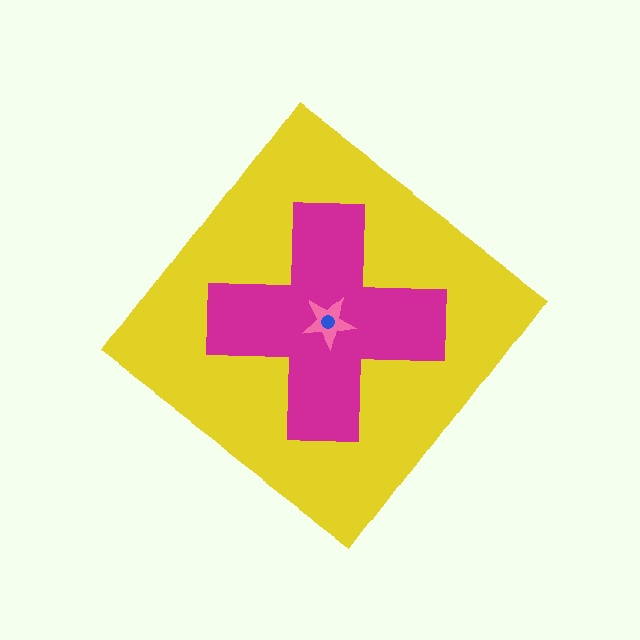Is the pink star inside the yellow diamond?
Yes.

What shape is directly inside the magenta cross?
The pink star.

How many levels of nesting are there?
4.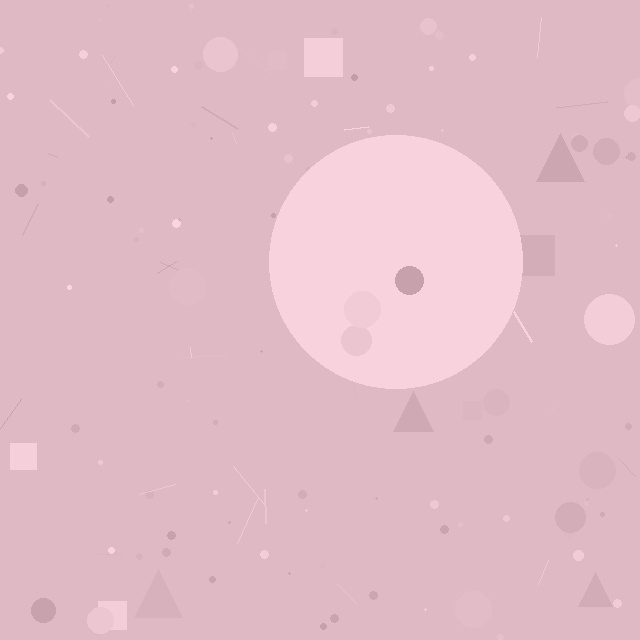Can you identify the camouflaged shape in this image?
The camouflaged shape is a circle.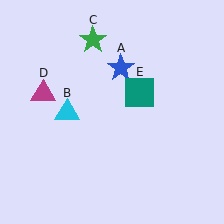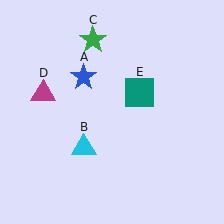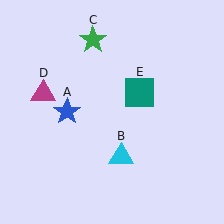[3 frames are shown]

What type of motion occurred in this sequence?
The blue star (object A), cyan triangle (object B) rotated counterclockwise around the center of the scene.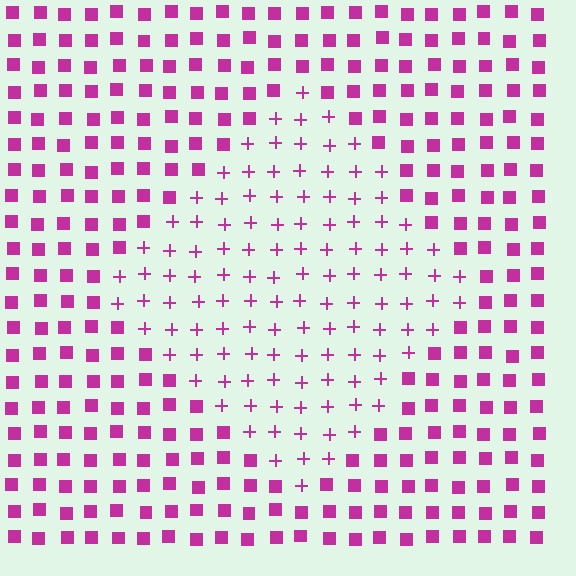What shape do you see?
I see a diamond.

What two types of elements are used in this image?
The image uses plus signs inside the diamond region and squares outside it.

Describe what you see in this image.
The image is filled with small magenta elements arranged in a uniform grid. A diamond-shaped region contains plus signs, while the surrounding area contains squares. The boundary is defined purely by the change in element shape.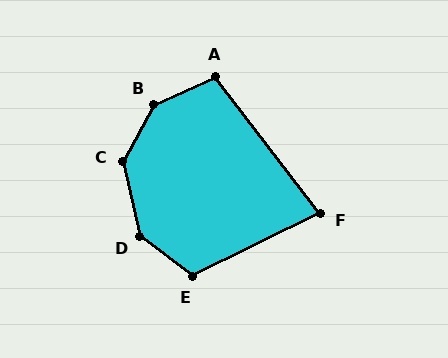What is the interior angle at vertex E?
Approximately 117 degrees (obtuse).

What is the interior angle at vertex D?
Approximately 139 degrees (obtuse).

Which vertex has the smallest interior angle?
F, at approximately 79 degrees.